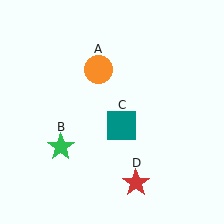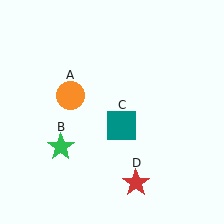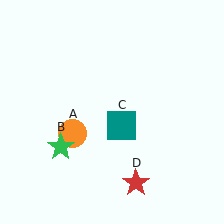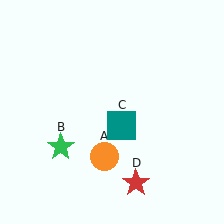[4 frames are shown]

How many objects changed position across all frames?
1 object changed position: orange circle (object A).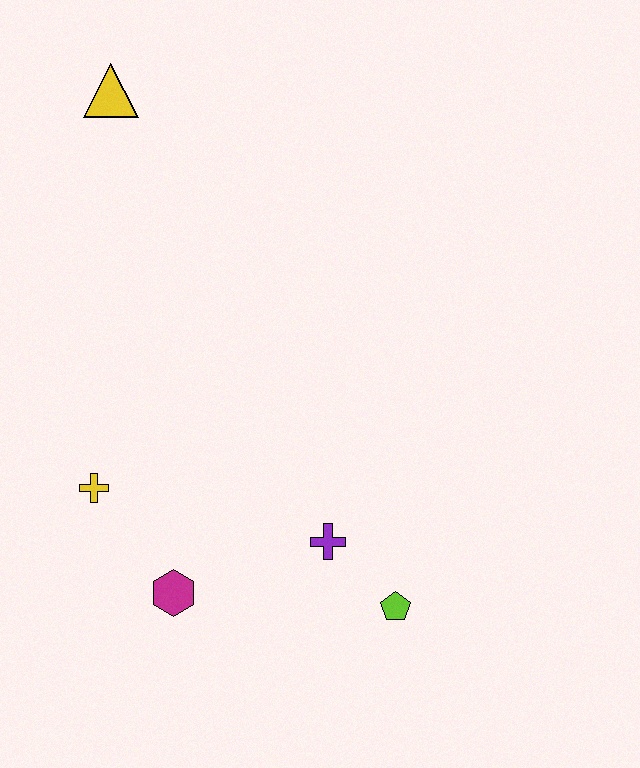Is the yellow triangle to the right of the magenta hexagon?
No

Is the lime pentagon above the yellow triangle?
No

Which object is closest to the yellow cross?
The magenta hexagon is closest to the yellow cross.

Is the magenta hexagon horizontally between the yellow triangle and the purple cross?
Yes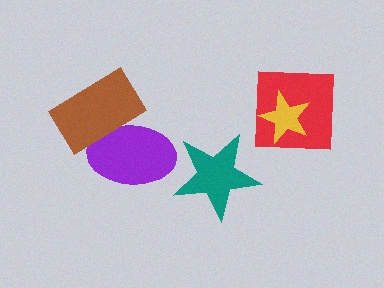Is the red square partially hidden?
Yes, it is partially covered by another shape.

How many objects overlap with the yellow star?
1 object overlaps with the yellow star.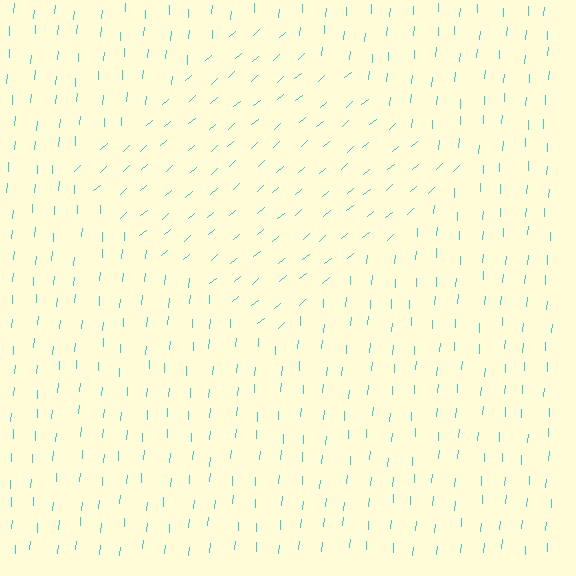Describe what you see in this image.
The image is filled with small cyan line segments. A diamond region in the image has lines oriented differently from the surrounding lines, creating a visible texture boundary.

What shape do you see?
I see a diamond.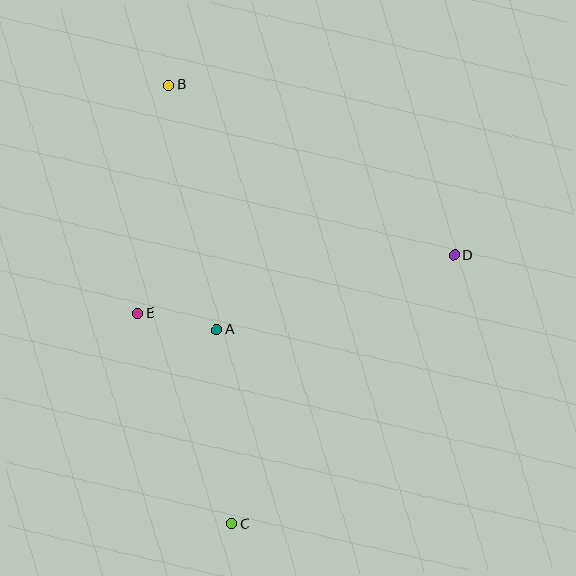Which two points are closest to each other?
Points A and E are closest to each other.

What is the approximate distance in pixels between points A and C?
The distance between A and C is approximately 195 pixels.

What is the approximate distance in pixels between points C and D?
The distance between C and D is approximately 349 pixels.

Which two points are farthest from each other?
Points B and C are farthest from each other.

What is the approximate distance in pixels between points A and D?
The distance between A and D is approximately 249 pixels.